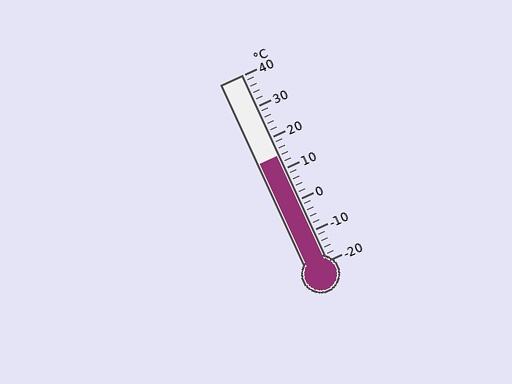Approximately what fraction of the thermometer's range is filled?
The thermometer is filled to approximately 55% of its range.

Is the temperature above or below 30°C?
The temperature is below 30°C.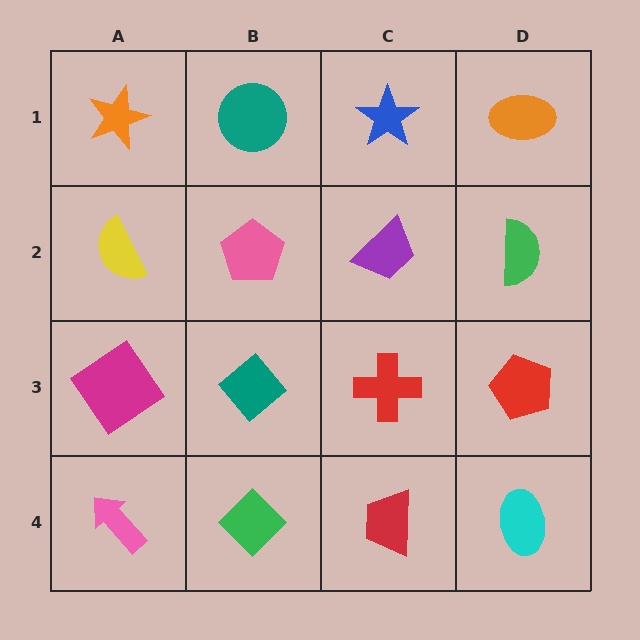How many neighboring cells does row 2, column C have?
4.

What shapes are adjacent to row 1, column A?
A yellow semicircle (row 2, column A), a teal circle (row 1, column B).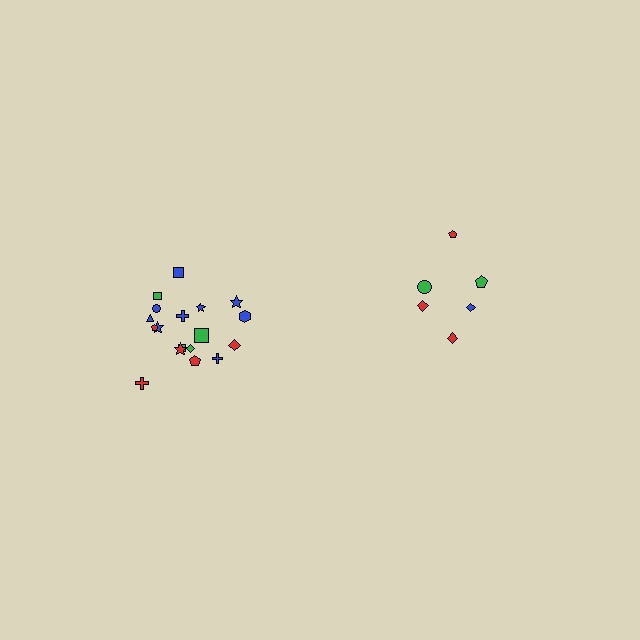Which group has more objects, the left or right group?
The left group.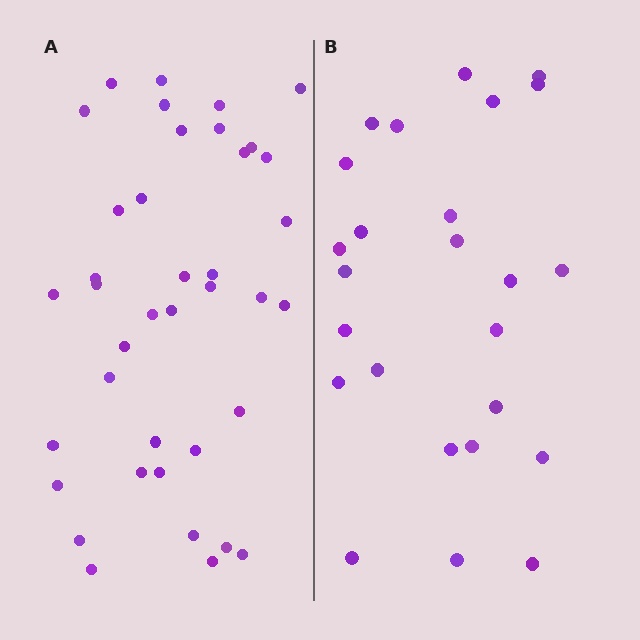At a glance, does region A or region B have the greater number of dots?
Region A (the left region) has more dots.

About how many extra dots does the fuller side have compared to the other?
Region A has approximately 15 more dots than region B.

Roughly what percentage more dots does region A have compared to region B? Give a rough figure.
About 55% more.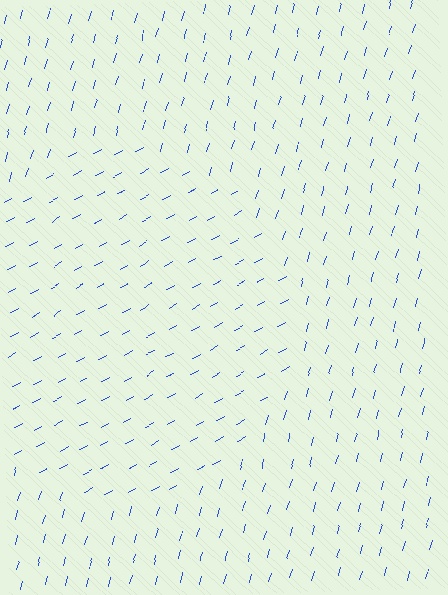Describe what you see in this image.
The image is filled with small blue line segments. A circle region in the image has lines oriented differently from the surrounding lines, creating a visible texture boundary.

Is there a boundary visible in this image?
Yes, there is a texture boundary formed by a change in line orientation.